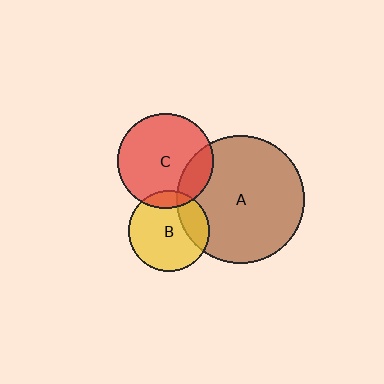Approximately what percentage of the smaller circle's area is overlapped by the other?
Approximately 20%.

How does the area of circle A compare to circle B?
Approximately 2.5 times.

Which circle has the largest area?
Circle A (brown).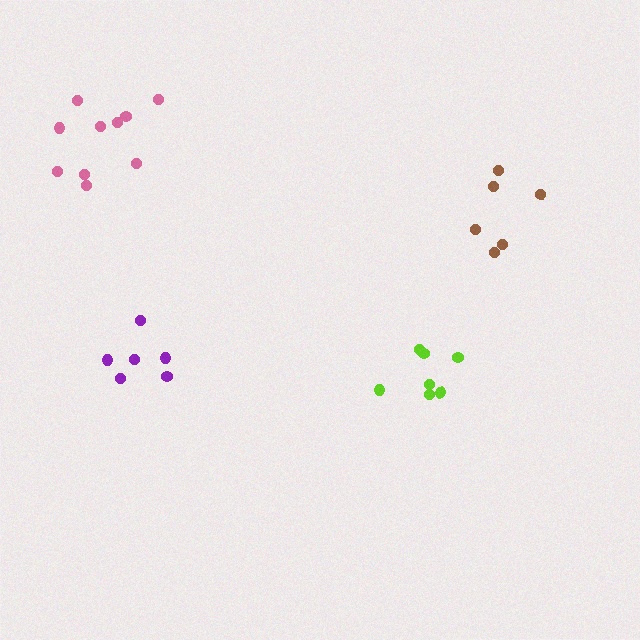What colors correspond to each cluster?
The clusters are colored: pink, purple, brown, lime.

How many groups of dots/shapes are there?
There are 4 groups.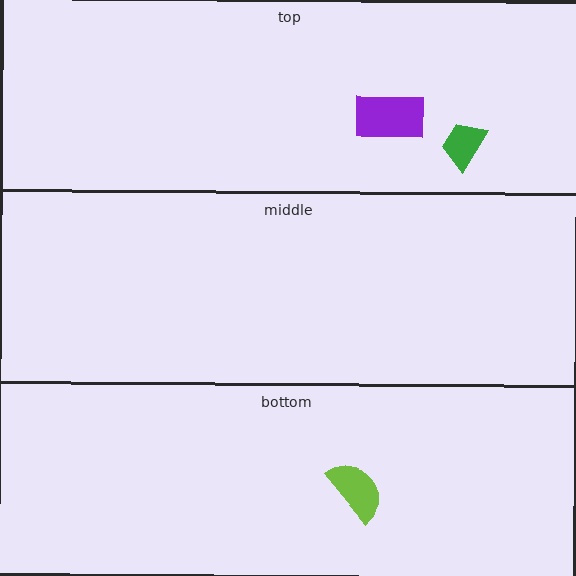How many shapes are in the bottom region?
1.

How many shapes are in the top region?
2.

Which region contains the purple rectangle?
The top region.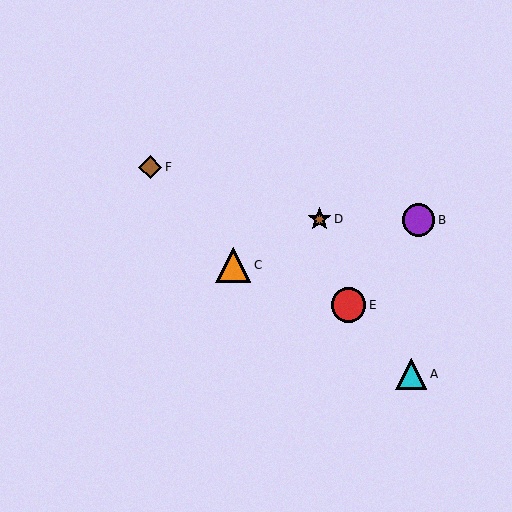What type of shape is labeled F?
Shape F is a brown diamond.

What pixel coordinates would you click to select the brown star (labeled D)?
Click at (320, 219) to select the brown star D.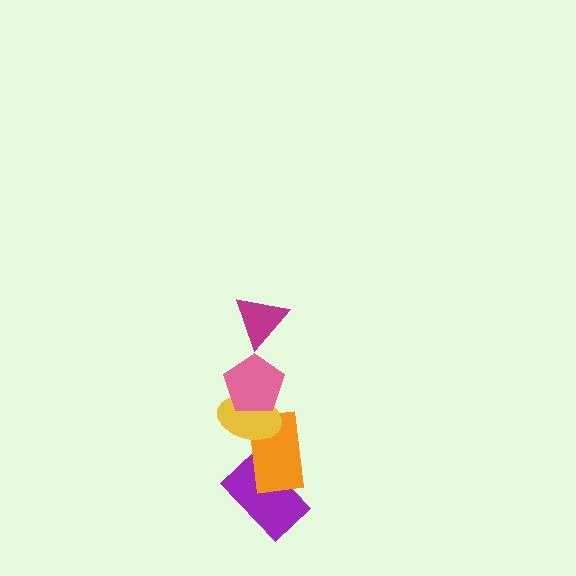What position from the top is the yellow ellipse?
The yellow ellipse is 3rd from the top.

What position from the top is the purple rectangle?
The purple rectangle is 5th from the top.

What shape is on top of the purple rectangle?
The orange rectangle is on top of the purple rectangle.